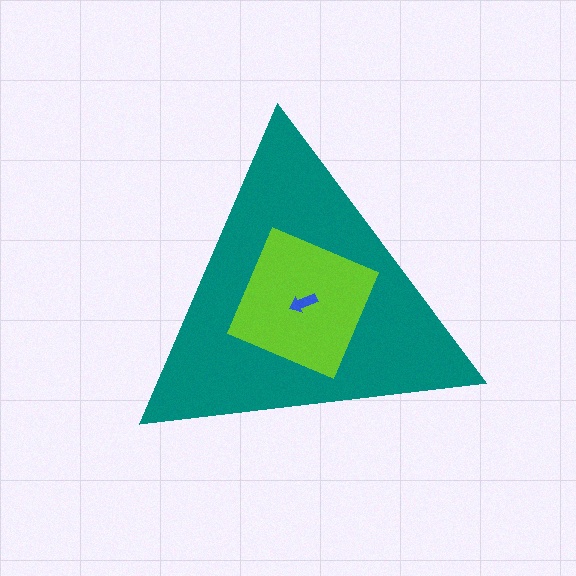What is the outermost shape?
The teal triangle.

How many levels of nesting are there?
3.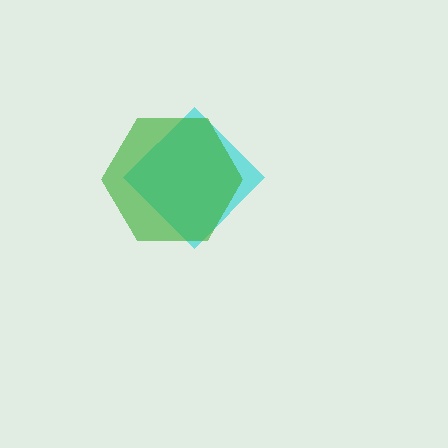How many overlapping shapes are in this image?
There are 2 overlapping shapes in the image.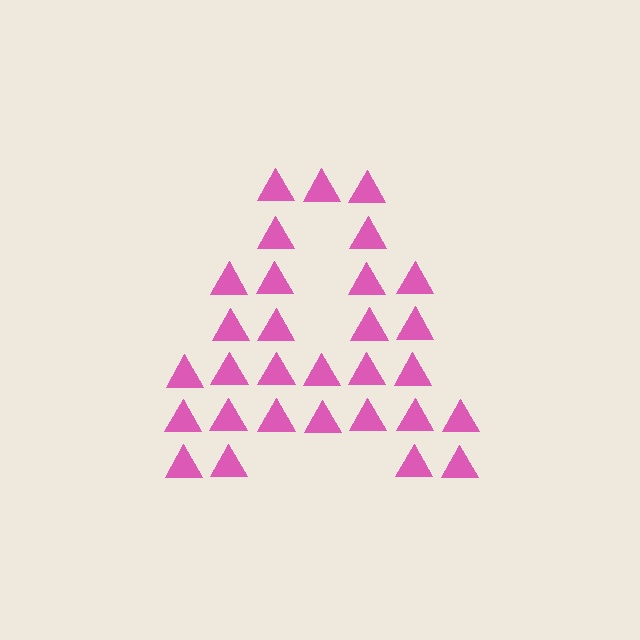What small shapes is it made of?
It is made of small triangles.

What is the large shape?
The large shape is the letter A.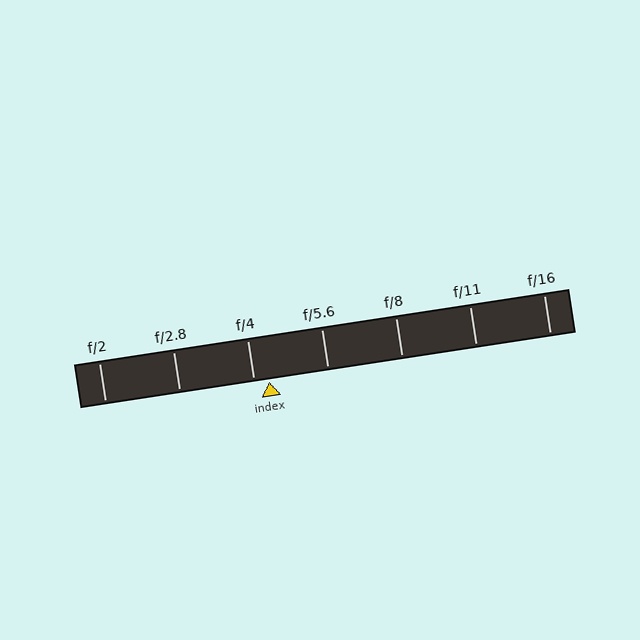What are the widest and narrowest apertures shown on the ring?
The widest aperture shown is f/2 and the narrowest is f/16.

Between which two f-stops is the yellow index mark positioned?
The index mark is between f/4 and f/5.6.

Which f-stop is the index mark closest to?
The index mark is closest to f/4.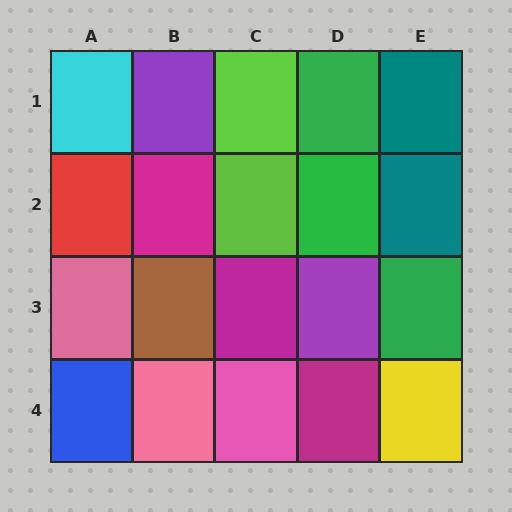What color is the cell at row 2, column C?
Lime.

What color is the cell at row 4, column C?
Pink.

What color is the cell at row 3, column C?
Magenta.